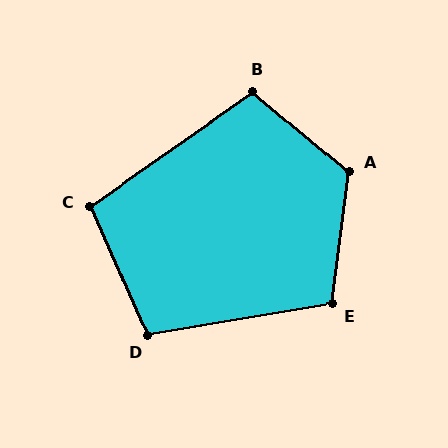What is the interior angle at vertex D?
Approximately 104 degrees (obtuse).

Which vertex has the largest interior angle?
A, at approximately 123 degrees.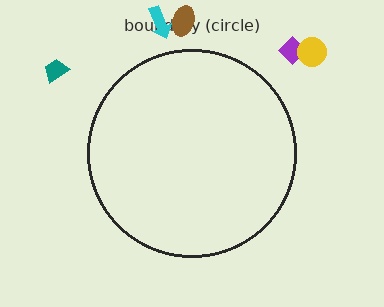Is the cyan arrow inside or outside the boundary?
Outside.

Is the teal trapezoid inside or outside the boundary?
Outside.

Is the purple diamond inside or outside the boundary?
Outside.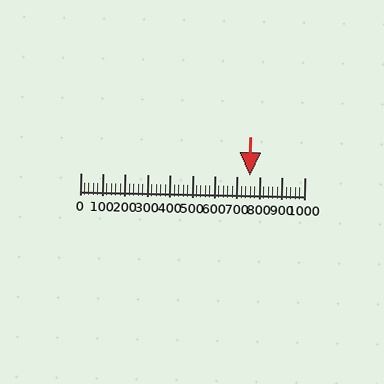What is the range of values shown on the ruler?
The ruler shows values from 0 to 1000.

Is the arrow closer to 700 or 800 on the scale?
The arrow is closer to 800.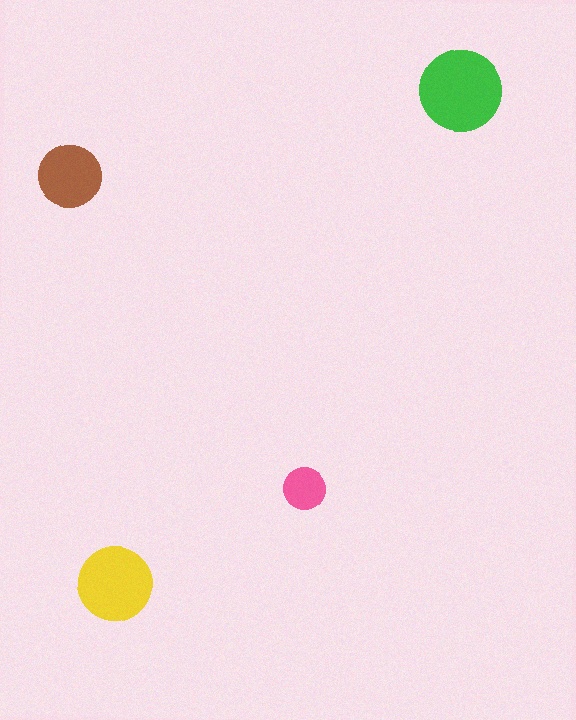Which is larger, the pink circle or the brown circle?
The brown one.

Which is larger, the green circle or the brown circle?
The green one.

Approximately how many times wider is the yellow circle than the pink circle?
About 2 times wider.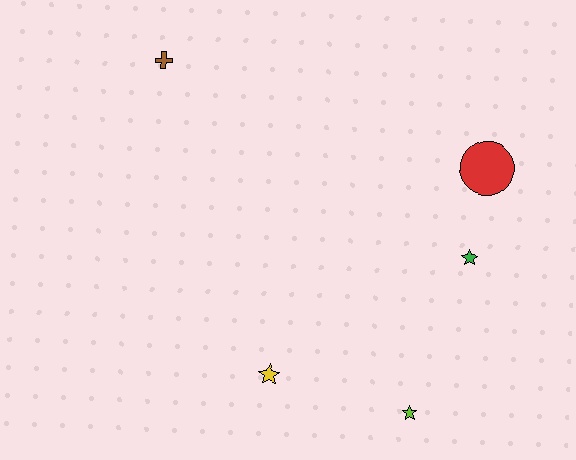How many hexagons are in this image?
There are no hexagons.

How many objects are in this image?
There are 5 objects.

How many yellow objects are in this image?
There is 1 yellow object.